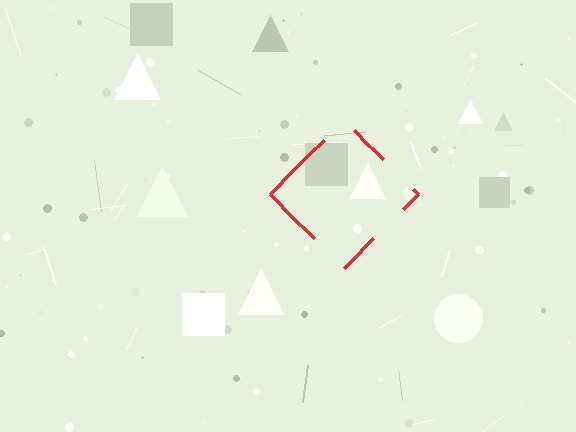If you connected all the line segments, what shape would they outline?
They would outline a diamond.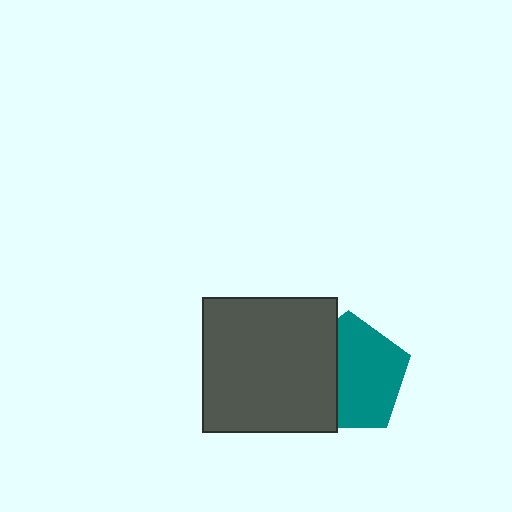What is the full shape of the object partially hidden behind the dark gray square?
The partially hidden object is a teal pentagon.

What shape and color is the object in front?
The object in front is a dark gray square.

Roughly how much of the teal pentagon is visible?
About half of it is visible (roughly 63%).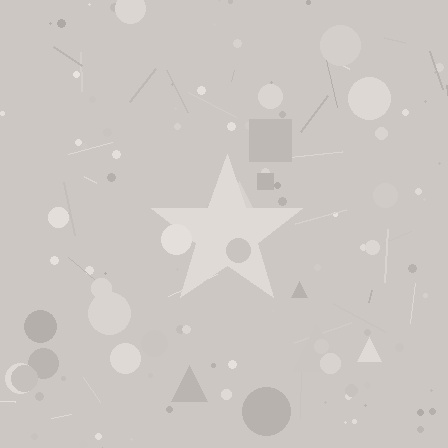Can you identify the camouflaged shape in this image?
The camouflaged shape is a star.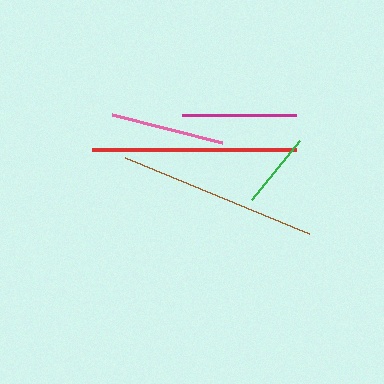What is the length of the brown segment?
The brown segment is approximately 200 pixels long.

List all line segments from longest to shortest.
From longest to shortest: red, brown, magenta, pink, green.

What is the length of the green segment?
The green segment is approximately 76 pixels long.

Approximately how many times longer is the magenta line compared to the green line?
The magenta line is approximately 1.5 times the length of the green line.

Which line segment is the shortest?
The green line is the shortest at approximately 76 pixels.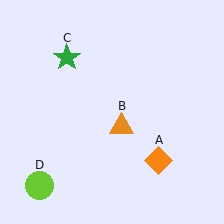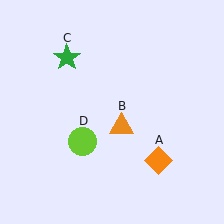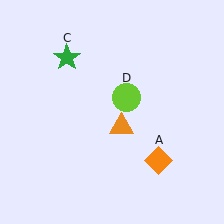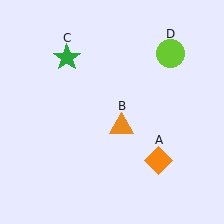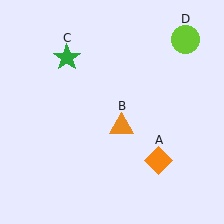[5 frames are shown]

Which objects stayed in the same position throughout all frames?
Orange diamond (object A) and orange triangle (object B) and green star (object C) remained stationary.